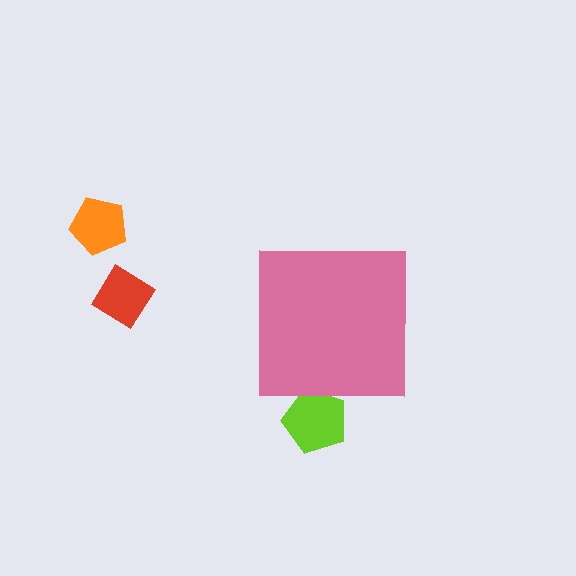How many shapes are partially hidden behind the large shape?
1 shape is partially hidden.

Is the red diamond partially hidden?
No, the red diamond is fully visible.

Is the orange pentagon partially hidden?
No, the orange pentagon is fully visible.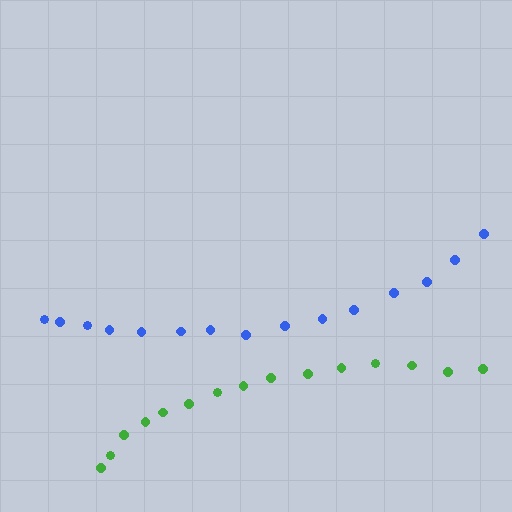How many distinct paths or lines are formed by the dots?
There are 2 distinct paths.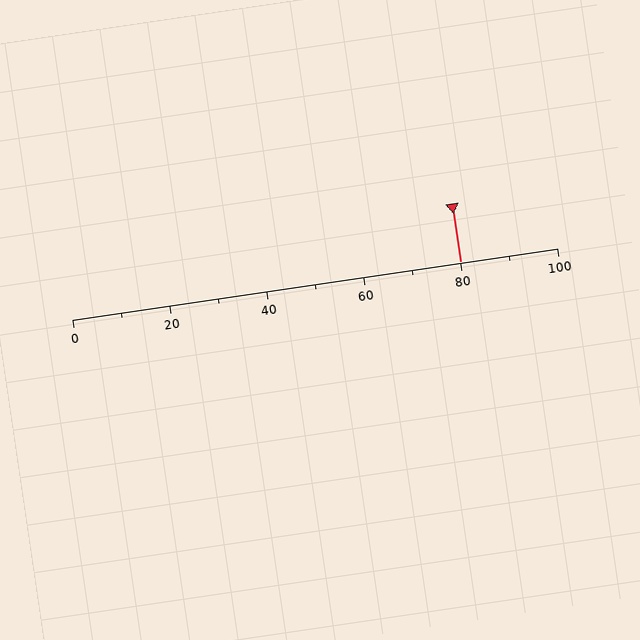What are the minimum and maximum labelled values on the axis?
The axis runs from 0 to 100.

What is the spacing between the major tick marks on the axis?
The major ticks are spaced 20 apart.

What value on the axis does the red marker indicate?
The marker indicates approximately 80.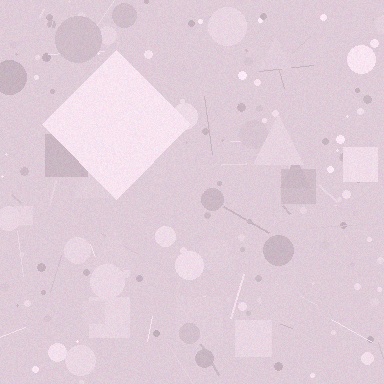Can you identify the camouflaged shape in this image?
The camouflaged shape is a diamond.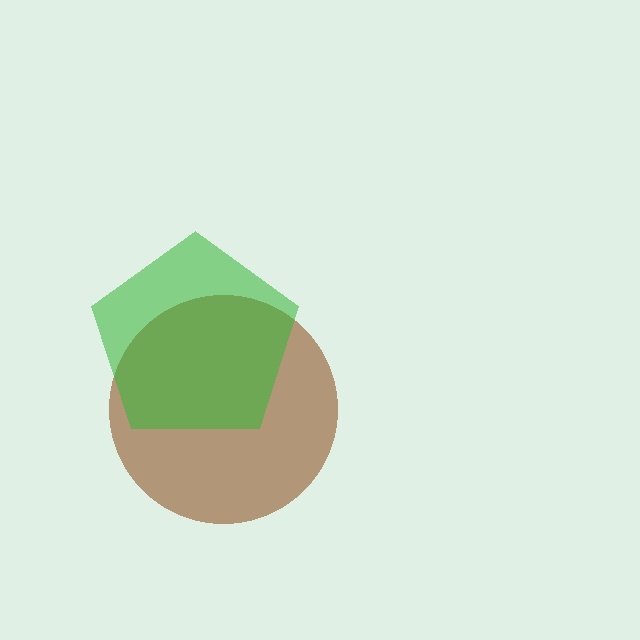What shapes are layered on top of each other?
The layered shapes are: a brown circle, a green pentagon.